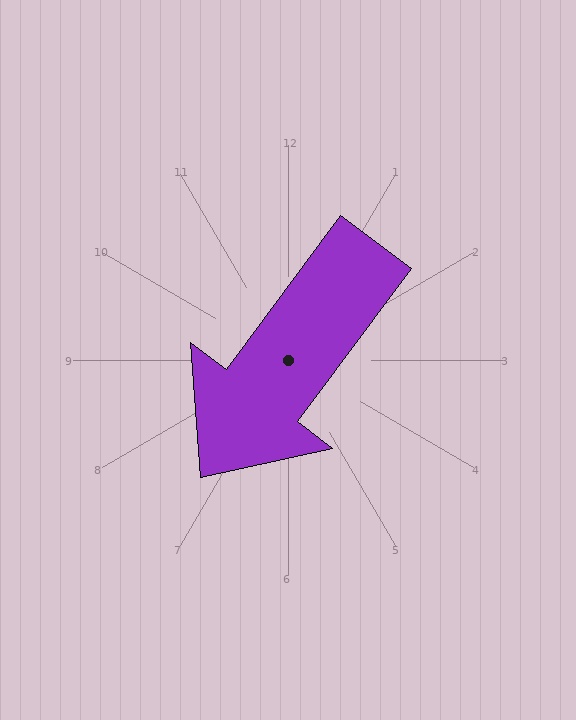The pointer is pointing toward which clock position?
Roughly 7 o'clock.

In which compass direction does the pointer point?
Southwest.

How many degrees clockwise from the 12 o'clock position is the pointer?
Approximately 217 degrees.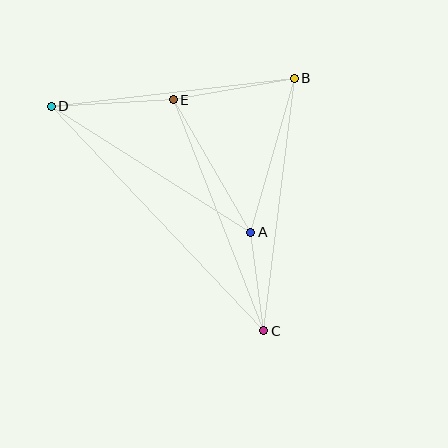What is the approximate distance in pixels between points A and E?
The distance between A and E is approximately 154 pixels.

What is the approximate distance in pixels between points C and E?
The distance between C and E is approximately 248 pixels.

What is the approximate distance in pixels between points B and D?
The distance between B and D is approximately 245 pixels.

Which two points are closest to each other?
Points A and C are closest to each other.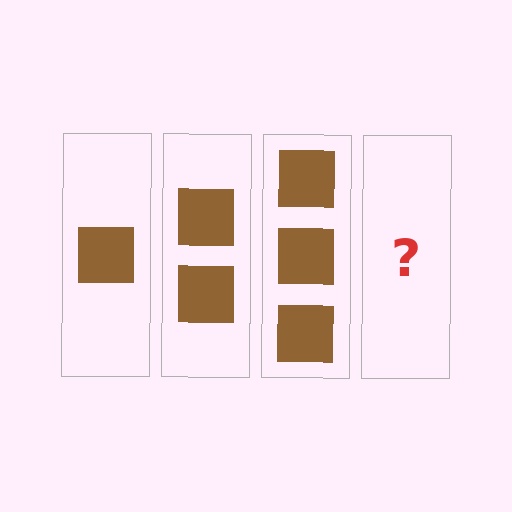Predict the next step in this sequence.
The next step is 4 squares.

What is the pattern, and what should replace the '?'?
The pattern is that each step adds one more square. The '?' should be 4 squares.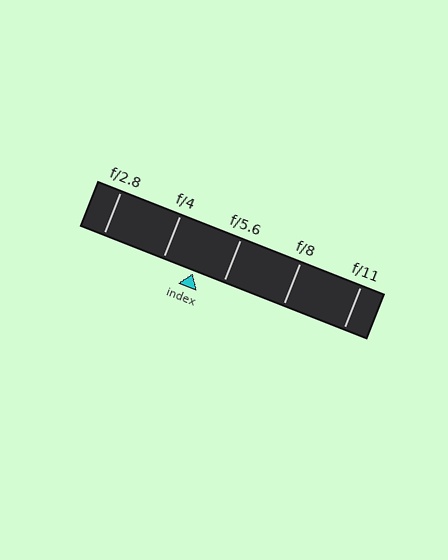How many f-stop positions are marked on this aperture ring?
There are 5 f-stop positions marked.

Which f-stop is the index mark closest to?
The index mark is closest to f/5.6.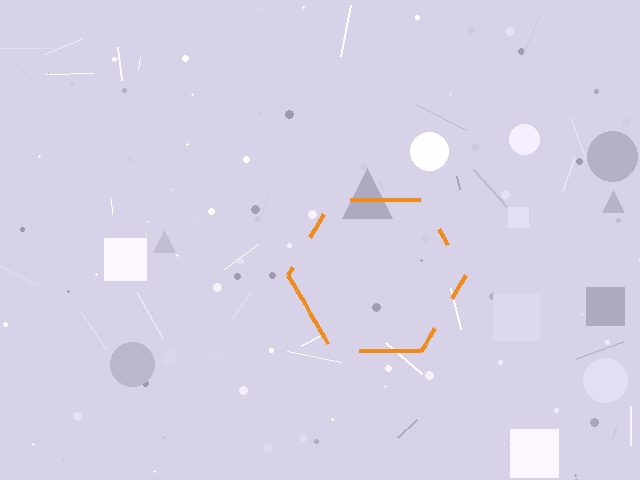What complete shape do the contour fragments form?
The contour fragments form a hexagon.